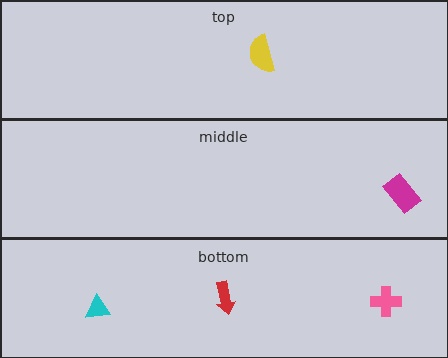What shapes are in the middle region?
The magenta rectangle.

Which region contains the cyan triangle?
The bottom region.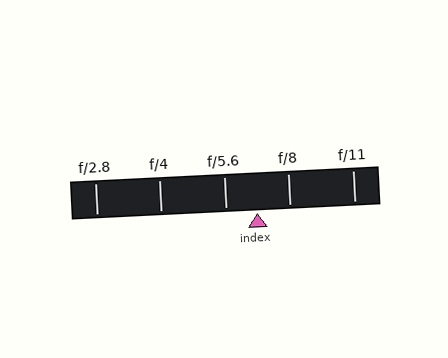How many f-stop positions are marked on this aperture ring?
There are 5 f-stop positions marked.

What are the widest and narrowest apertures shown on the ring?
The widest aperture shown is f/2.8 and the narrowest is f/11.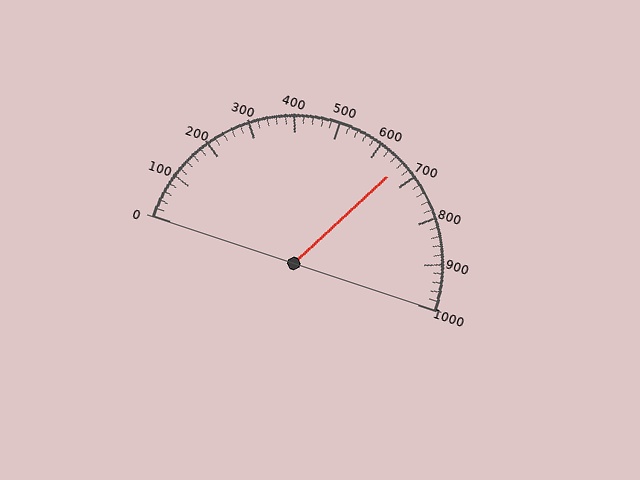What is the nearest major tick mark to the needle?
The nearest major tick mark is 700.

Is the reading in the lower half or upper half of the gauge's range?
The reading is in the upper half of the range (0 to 1000).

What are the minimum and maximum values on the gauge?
The gauge ranges from 0 to 1000.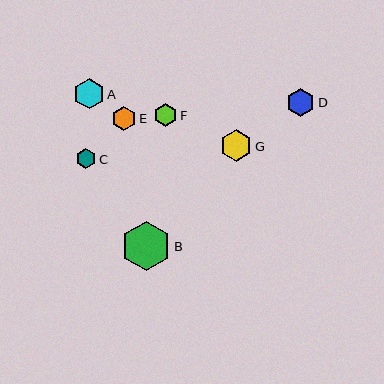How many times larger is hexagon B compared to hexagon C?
Hexagon B is approximately 2.5 times the size of hexagon C.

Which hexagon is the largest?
Hexagon B is the largest with a size of approximately 49 pixels.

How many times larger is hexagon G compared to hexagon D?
Hexagon G is approximately 1.1 times the size of hexagon D.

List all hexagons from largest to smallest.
From largest to smallest: B, G, A, D, E, F, C.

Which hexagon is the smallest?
Hexagon C is the smallest with a size of approximately 20 pixels.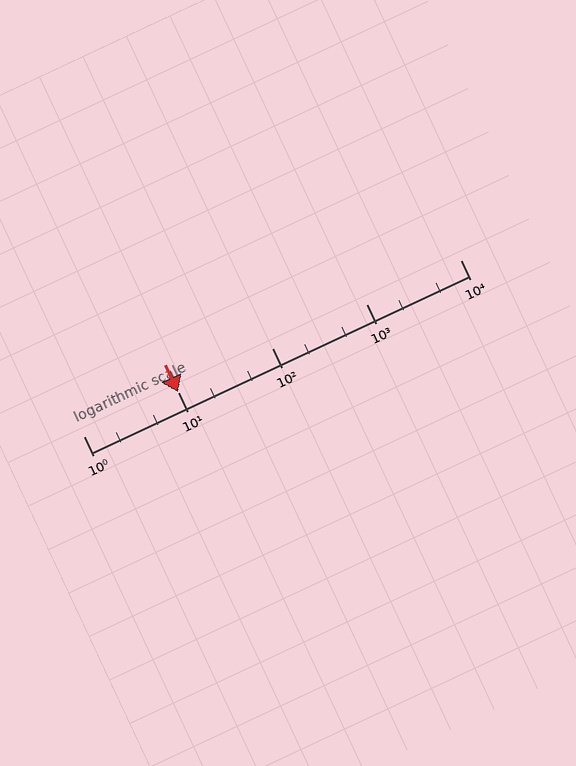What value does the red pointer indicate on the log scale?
The pointer indicates approximately 10.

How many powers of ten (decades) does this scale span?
The scale spans 4 decades, from 1 to 10000.